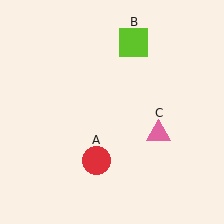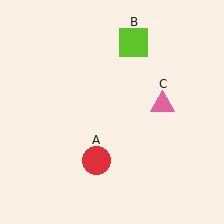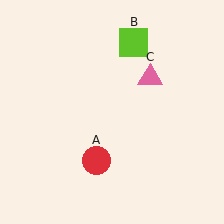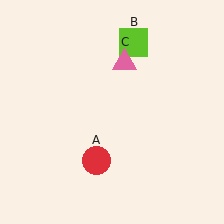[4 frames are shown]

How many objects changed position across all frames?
1 object changed position: pink triangle (object C).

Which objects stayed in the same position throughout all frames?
Red circle (object A) and lime square (object B) remained stationary.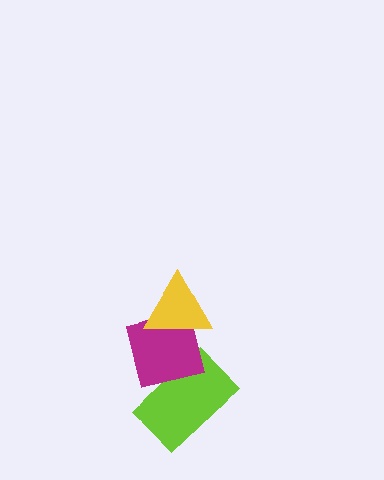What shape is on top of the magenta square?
The yellow triangle is on top of the magenta square.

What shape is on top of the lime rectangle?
The magenta square is on top of the lime rectangle.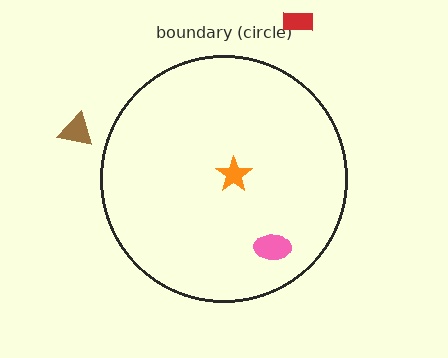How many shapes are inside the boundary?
2 inside, 2 outside.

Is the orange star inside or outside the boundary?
Inside.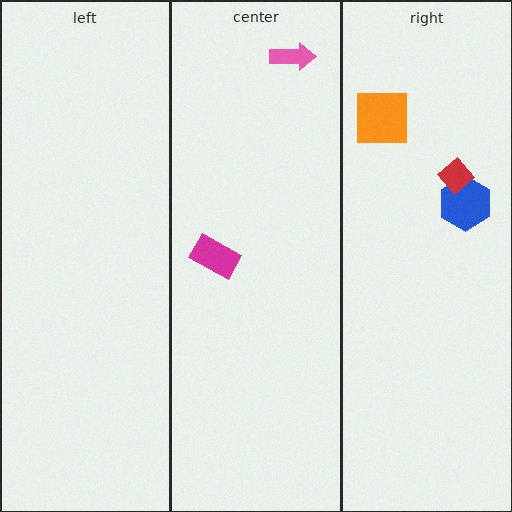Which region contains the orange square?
The right region.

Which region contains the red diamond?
The right region.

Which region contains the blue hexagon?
The right region.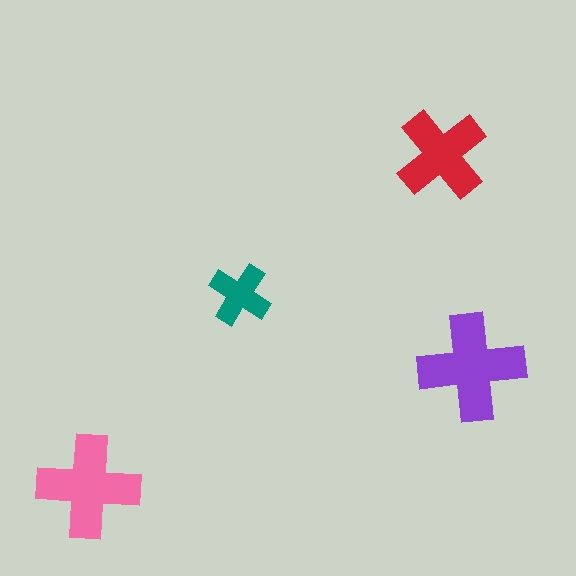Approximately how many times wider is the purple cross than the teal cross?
About 1.5 times wider.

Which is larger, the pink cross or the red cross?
The pink one.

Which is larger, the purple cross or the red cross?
The purple one.